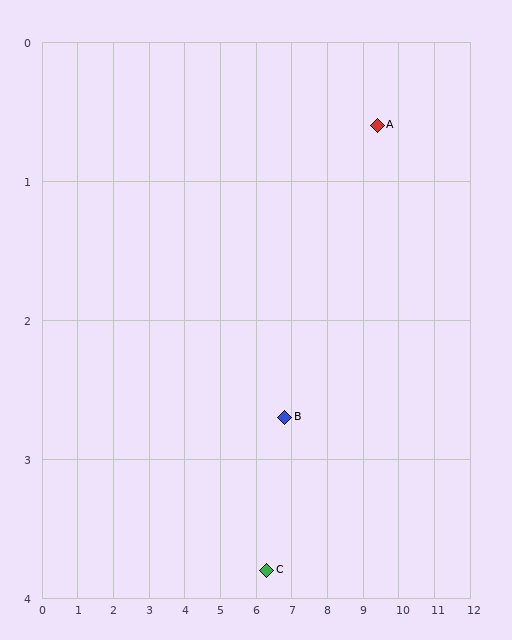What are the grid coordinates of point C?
Point C is at approximately (6.3, 3.8).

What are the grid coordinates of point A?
Point A is at approximately (9.4, 0.6).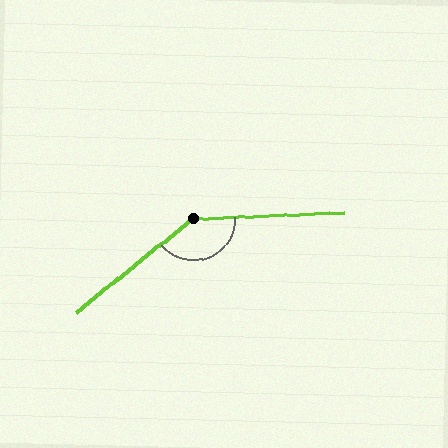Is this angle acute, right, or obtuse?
It is obtuse.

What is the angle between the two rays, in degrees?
Approximately 144 degrees.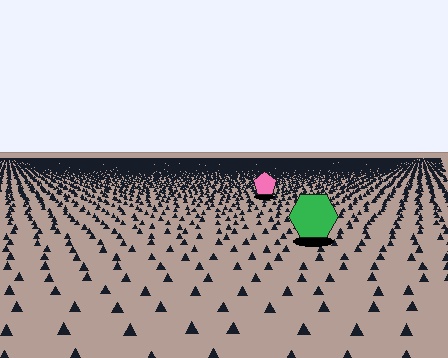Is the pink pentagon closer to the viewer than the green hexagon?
No. The green hexagon is closer — you can tell from the texture gradient: the ground texture is coarser near it.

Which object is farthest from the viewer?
The pink pentagon is farthest from the viewer. It appears smaller and the ground texture around it is denser.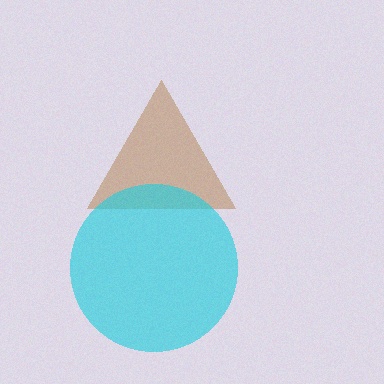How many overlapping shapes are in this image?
There are 2 overlapping shapes in the image.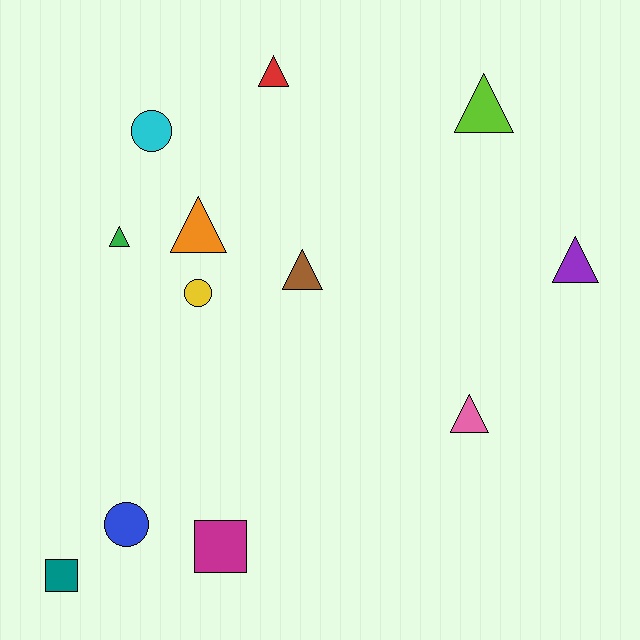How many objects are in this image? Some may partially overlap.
There are 12 objects.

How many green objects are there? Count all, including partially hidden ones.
There is 1 green object.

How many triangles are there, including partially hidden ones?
There are 7 triangles.